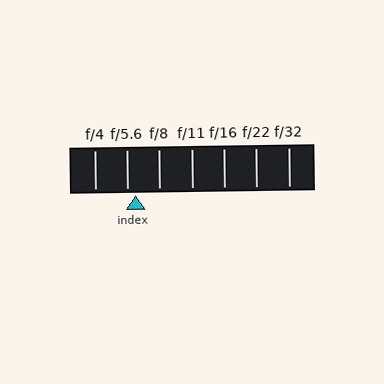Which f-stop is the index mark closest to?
The index mark is closest to f/5.6.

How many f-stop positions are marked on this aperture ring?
There are 7 f-stop positions marked.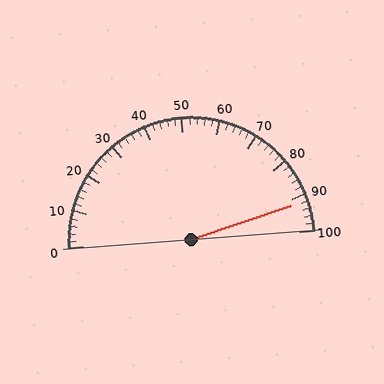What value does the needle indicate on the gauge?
The needle indicates approximately 92.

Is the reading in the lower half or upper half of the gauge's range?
The reading is in the upper half of the range (0 to 100).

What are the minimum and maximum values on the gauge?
The gauge ranges from 0 to 100.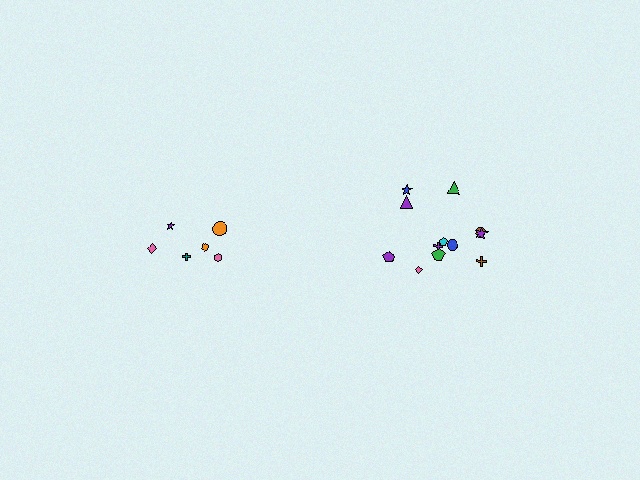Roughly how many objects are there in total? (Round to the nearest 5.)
Roughly 20 objects in total.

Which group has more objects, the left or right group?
The right group.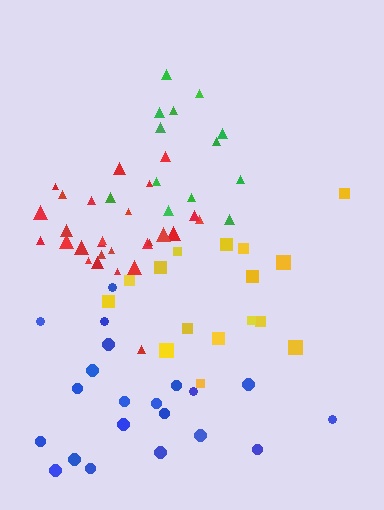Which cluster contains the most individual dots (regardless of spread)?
Red (27).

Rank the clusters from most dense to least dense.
red, green, blue, yellow.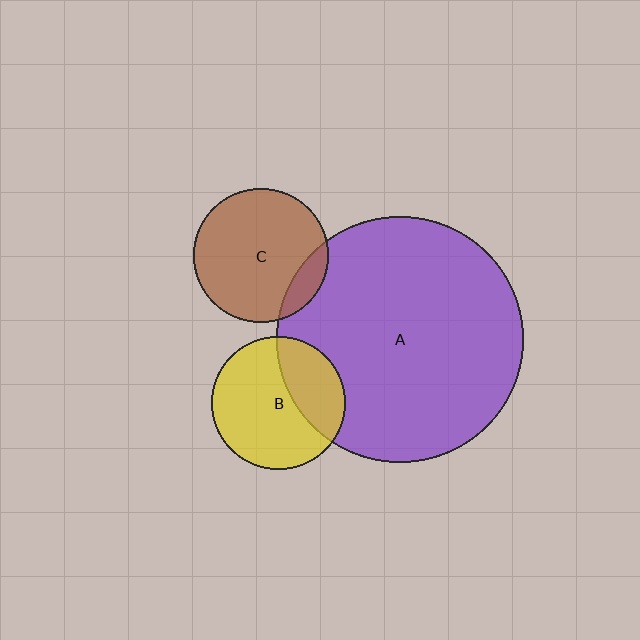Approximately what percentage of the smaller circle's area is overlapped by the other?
Approximately 15%.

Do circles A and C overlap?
Yes.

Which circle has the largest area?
Circle A (purple).